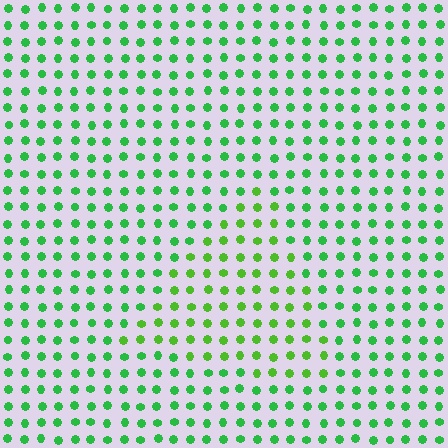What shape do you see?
I see a triangle.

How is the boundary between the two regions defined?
The boundary is defined purely by a slight shift in hue (about 25 degrees). Spacing, size, and orientation are identical on both sides.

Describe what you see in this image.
The image is filled with small green elements in a uniform arrangement. A triangle-shaped region is visible where the elements are tinted to a slightly different hue, forming a subtle color boundary.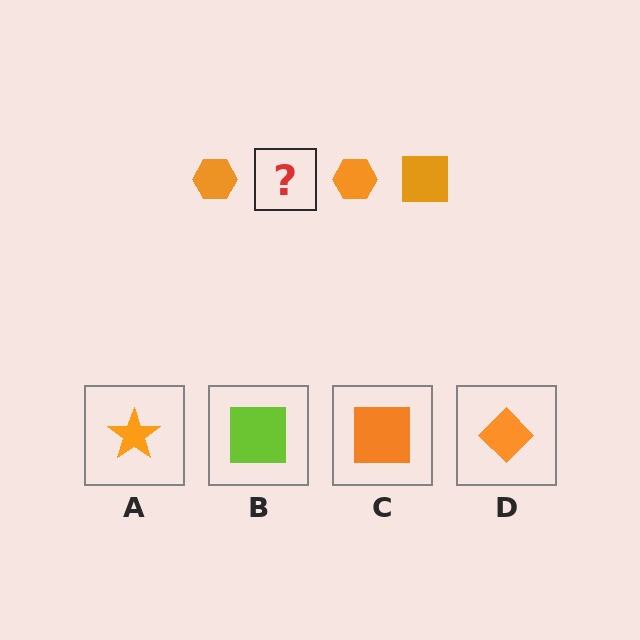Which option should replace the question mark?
Option C.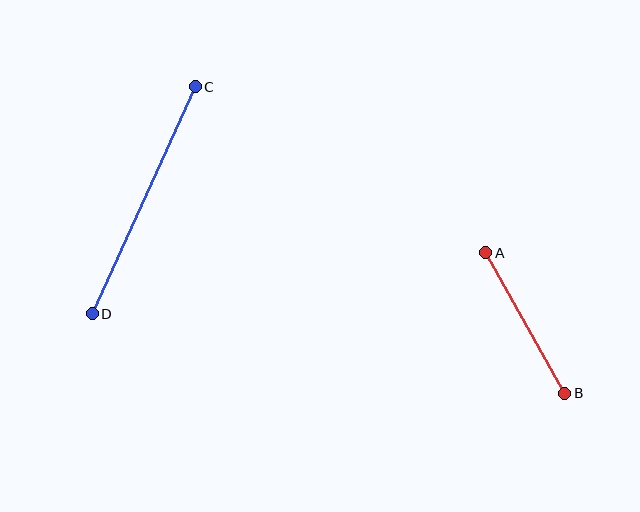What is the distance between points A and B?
The distance is approximately 161 pixels.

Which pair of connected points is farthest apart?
Points C and D are farthest apart.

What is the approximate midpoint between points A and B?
The midpoint is at approximately (525, 323) pixels.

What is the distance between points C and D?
The distance is approximately 249 pixels.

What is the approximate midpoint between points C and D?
The midpoint is at approximately (144, 200) pixels.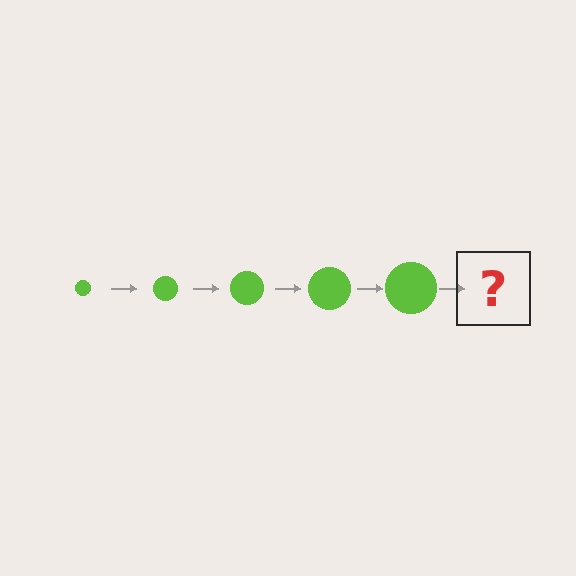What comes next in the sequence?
The next element should be a lime circle, larger than the previous one.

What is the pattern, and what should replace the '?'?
The pattern is that the circle gets progressively larger each step. The '?' should be a lime circle, larger than the previous one.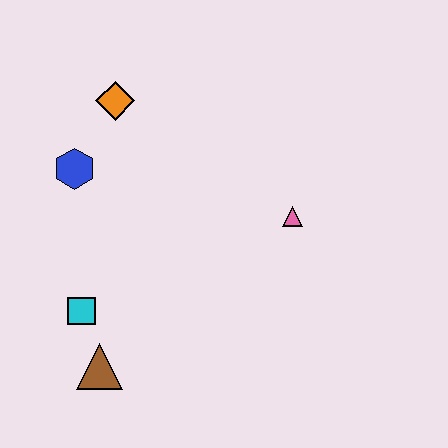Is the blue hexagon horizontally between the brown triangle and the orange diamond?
No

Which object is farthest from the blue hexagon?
The pink triangle is farthest from the blue hexagon.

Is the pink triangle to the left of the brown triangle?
No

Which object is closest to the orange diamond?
The blue hexagon is closest to the orange diamond.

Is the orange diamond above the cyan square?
Yes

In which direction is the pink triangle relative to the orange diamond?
The pink triangle is to the right of the orange diamond.